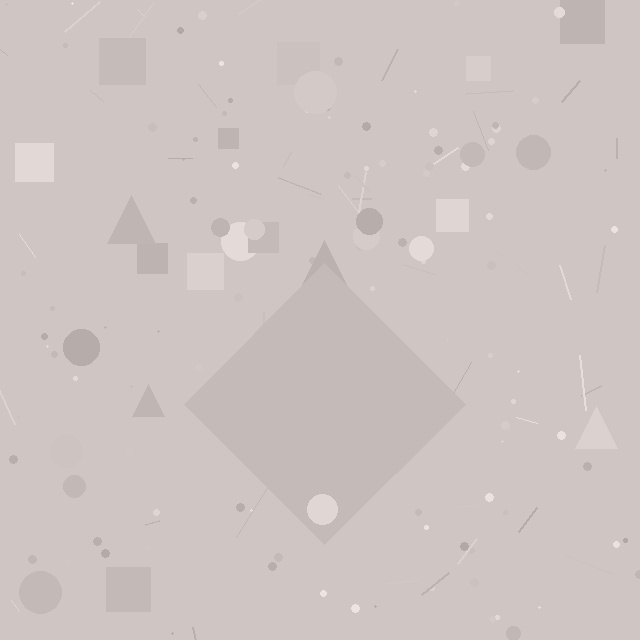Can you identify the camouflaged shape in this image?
The camouflaged shape is a diamond.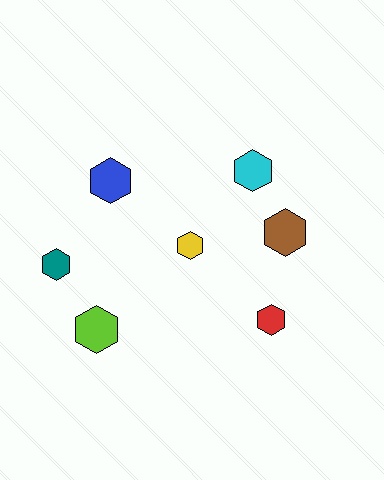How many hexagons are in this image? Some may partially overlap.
There are 7 hexagons.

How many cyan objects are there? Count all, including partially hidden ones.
There is 1 cyan object.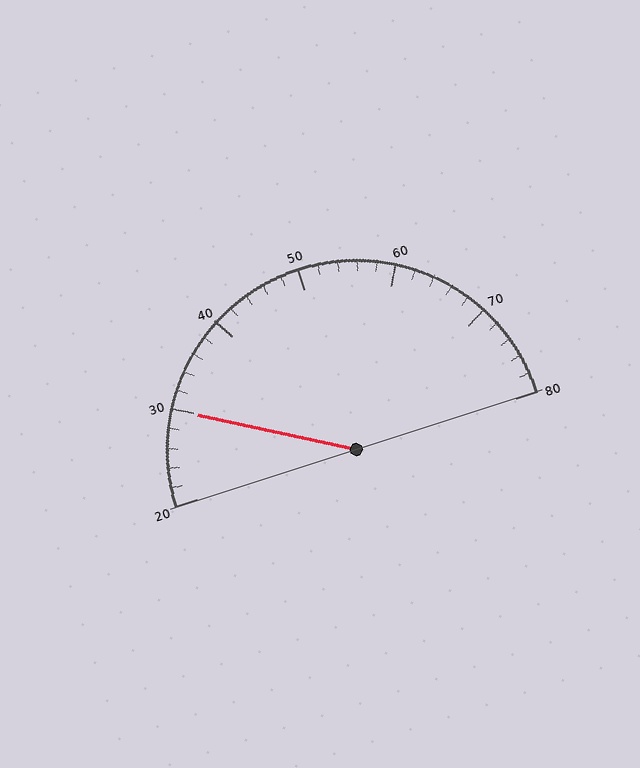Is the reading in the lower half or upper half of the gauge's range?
The reading is in the lower half of the range (20 to 80).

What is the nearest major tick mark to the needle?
The nearest major tick mark is 30.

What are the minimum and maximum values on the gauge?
The gauge ranges from 20 to 80.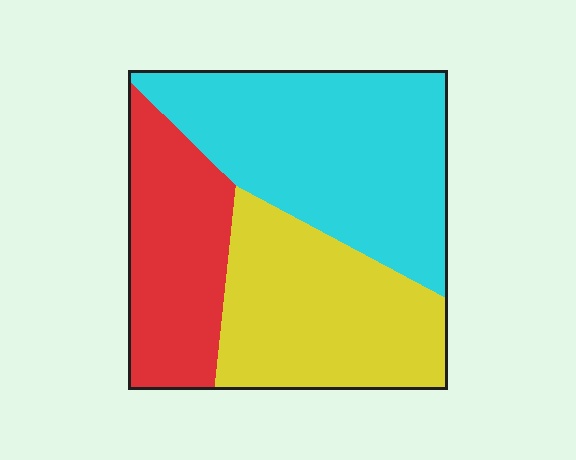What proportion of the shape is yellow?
Yellow takes up about one third (1/3) of the shape.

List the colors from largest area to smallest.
From largest to smallest: cyan, yellow, red.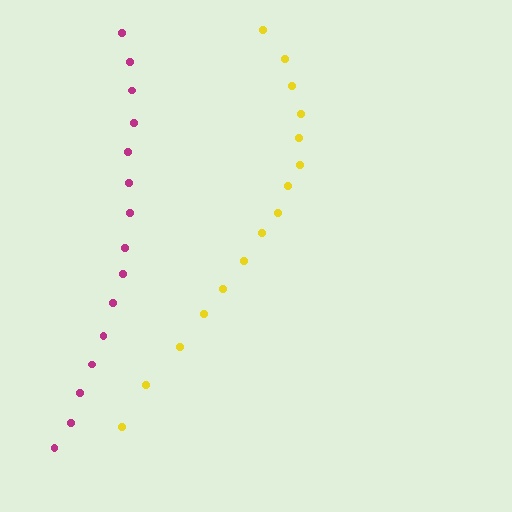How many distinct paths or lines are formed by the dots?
There are 2 distinct paths.